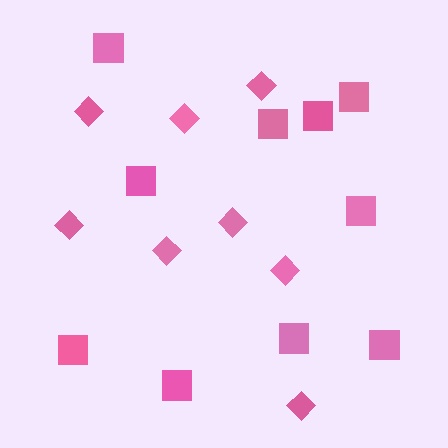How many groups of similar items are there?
There are 2 groups: one group of diamonds (8) and one group of squares (10).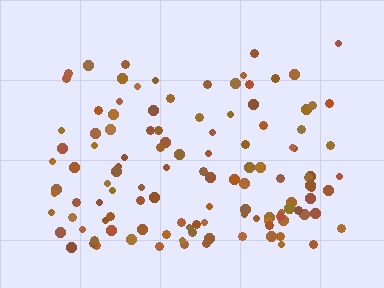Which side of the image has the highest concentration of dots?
The bottom.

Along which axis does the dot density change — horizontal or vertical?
Vertical.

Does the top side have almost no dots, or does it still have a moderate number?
Still a moderate number, just noticeably fewer than the bottom.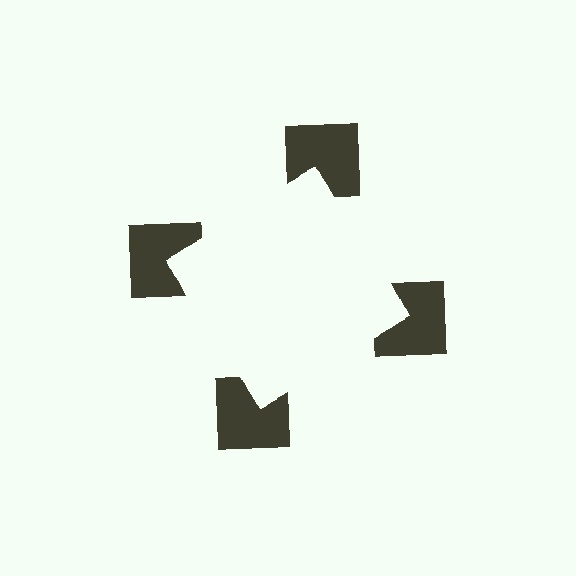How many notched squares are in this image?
There are 4 — one at each vertex of the illusory square.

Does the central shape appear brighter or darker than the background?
It typically appears slightly brighter than the background, even though no actual brightness change is drawn.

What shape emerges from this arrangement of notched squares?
An illusory square — its edges are inferred from the aligned wedge cuts in the notched squares, not physically drawn.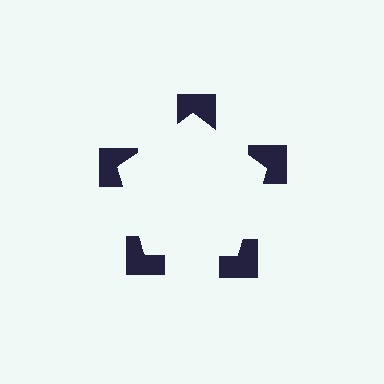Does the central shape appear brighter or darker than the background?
It typically appears slightly brighter than the background, even though no actual brightness change is drawn.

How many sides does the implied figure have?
5 sides.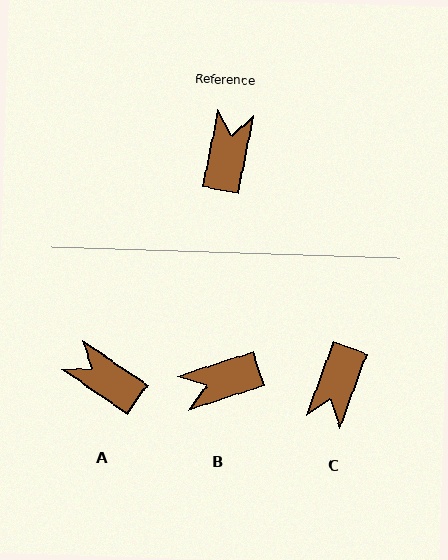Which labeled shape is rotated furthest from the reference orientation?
C, about 170 degrees away.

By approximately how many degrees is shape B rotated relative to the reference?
Approximately 119 degrees counter-clockwise.